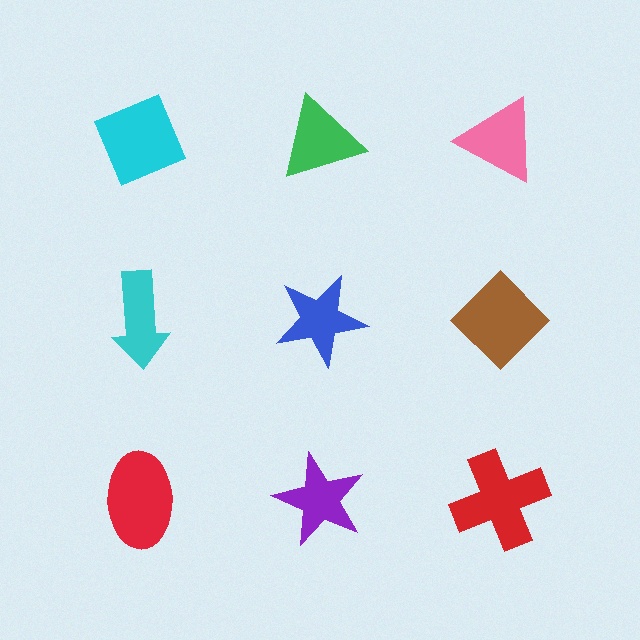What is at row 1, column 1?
A cyan diamond.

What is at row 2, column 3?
A brown diamond.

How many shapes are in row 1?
3 shapes.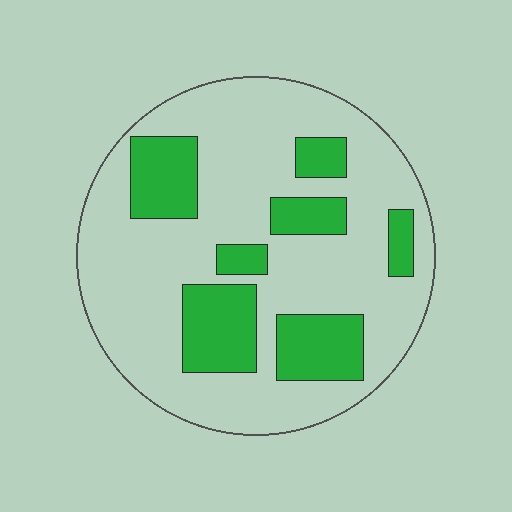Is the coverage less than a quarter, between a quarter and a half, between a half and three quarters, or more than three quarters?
Between a quarter and a half.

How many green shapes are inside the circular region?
7.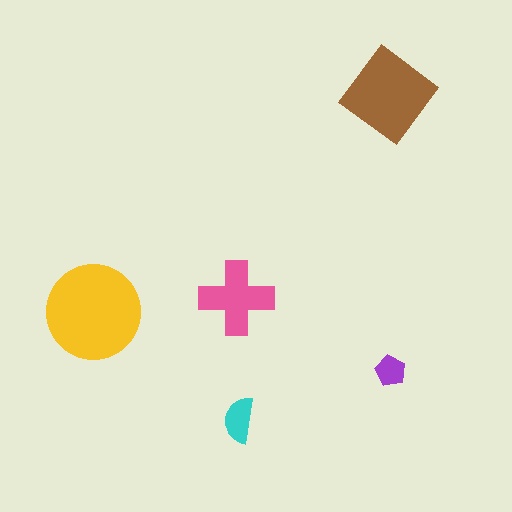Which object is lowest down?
The cyan semicircle is bottommost.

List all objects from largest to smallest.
The yellow circle, the brown diamond, the pink cross, the cyan semicircle, the purple pentagon.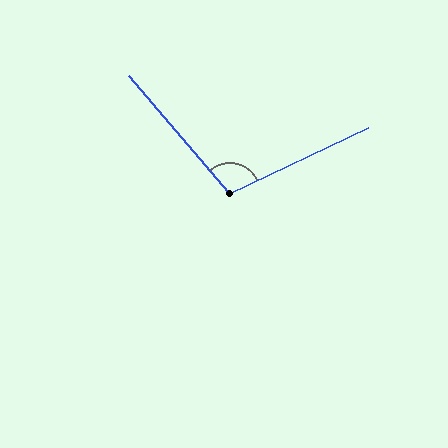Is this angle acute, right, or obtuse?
It is obtuse.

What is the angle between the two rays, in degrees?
Approximately 105 degrees.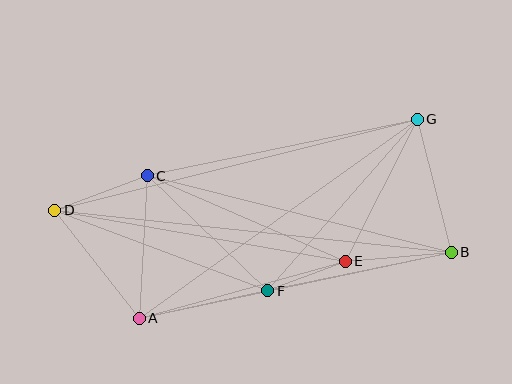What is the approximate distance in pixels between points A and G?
The distance between A and G is approximately 342 pixels.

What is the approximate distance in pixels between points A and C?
The distance between A and C is approximately 143 pixels.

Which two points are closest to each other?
Points E and F are closest to each other.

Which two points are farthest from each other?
Points B and D are farthest from each other.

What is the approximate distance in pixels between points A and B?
The distance between A and B is approximately 319 pixels.